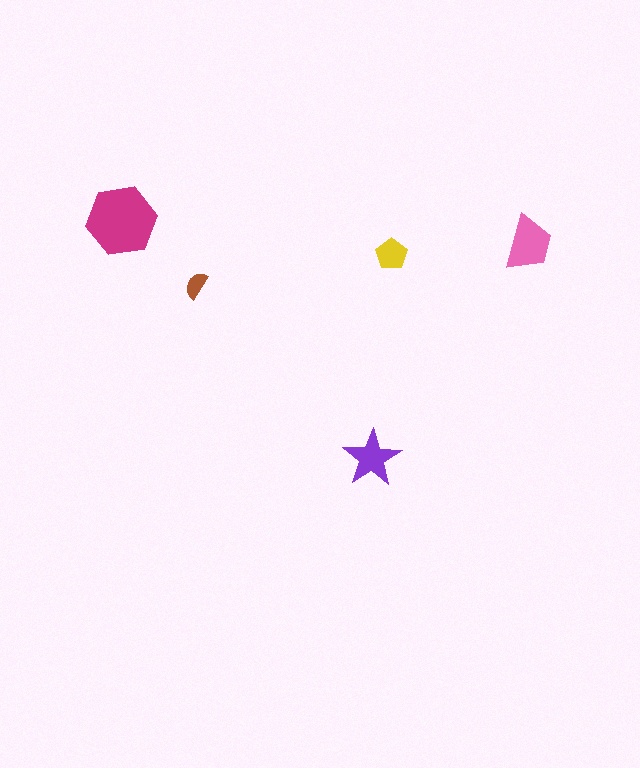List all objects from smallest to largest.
The brown semicircle, the yellow pentagon, the purple star, the pink trapezoid, the magenta hexagon.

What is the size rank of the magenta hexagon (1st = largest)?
1st.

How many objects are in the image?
There are 5 objects in the image.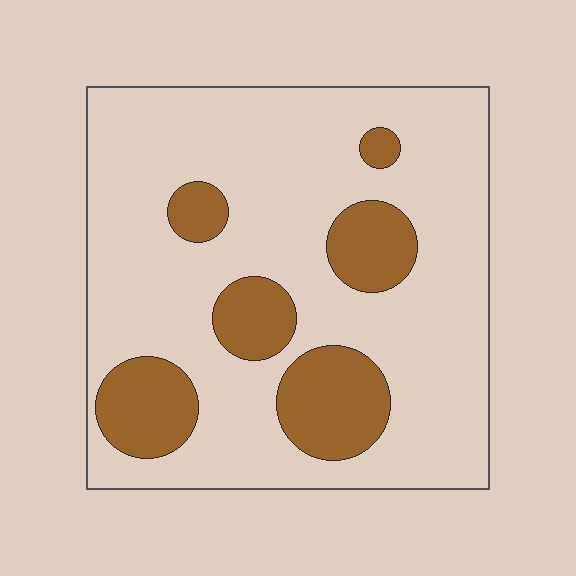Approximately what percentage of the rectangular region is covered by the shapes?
Approximately 20%.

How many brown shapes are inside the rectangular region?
6.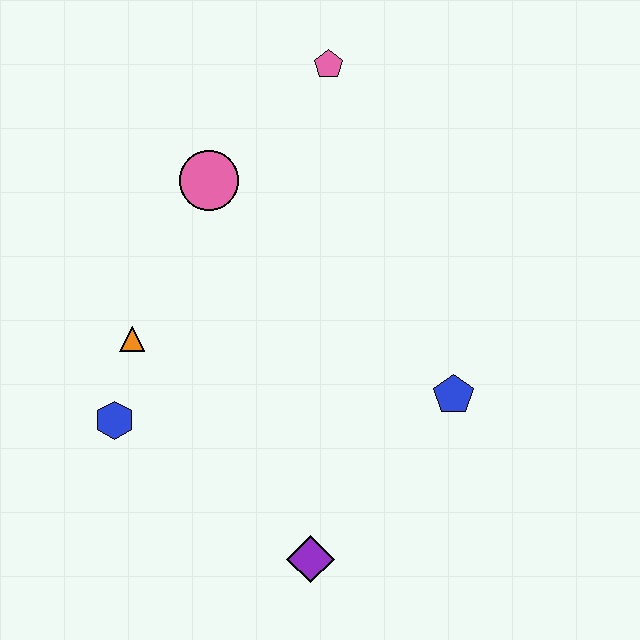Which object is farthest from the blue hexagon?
The pink pentagon is farthest from the blue hexagon.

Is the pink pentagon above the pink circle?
Yes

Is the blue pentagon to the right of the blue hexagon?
Yes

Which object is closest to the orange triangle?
The blue hexagon is closest to the orange triangle.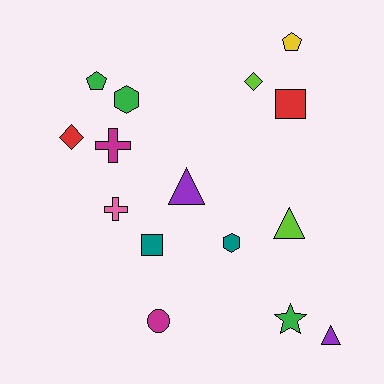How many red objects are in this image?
There are 2 red objects.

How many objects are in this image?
There are 15 objects.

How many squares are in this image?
There are 2 squares.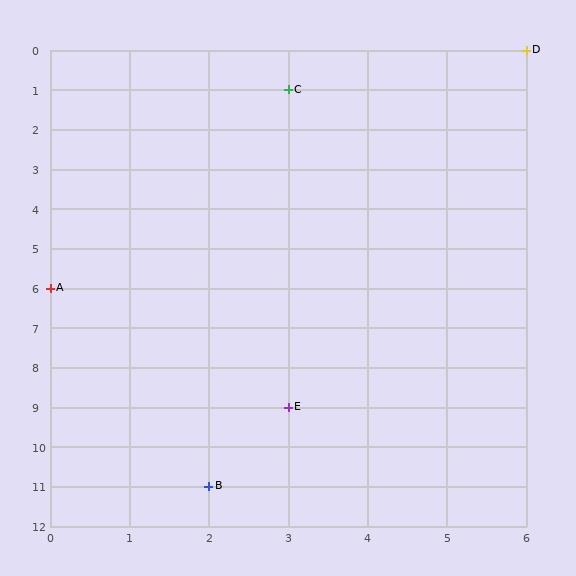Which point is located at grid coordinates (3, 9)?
Point E is at (3, 9).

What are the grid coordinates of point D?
Point D is at grid coordinates (6, 0).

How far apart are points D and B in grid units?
Points D and B are 4 columns and 11 rows apart (about 11.7 grid units diagonally).